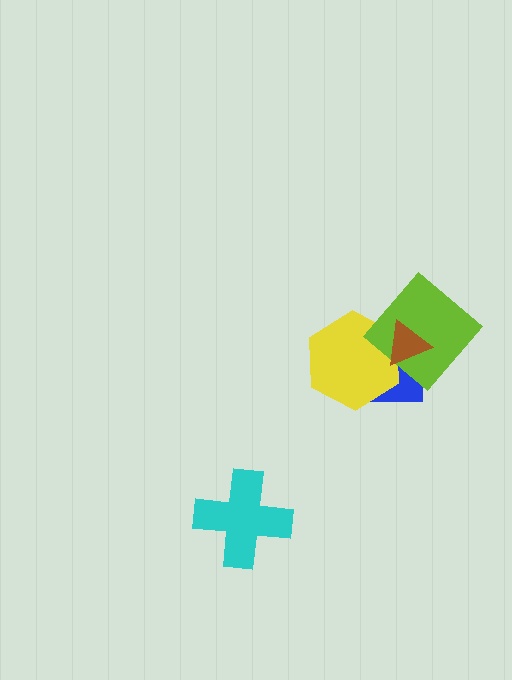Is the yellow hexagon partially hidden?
Yes, it is partially covered by another shape.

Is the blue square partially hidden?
Yes, it is partially covered by another shape.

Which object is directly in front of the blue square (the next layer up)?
The yellow hexagon is directly in front of the blue square.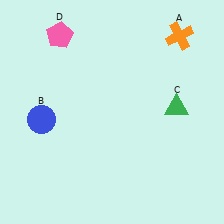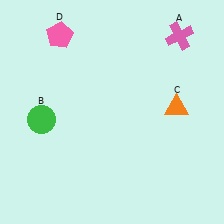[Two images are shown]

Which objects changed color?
A changed from orange to pink. B changed from blue to green. C changed from green to orange.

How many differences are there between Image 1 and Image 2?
There are 3 differences between the two images.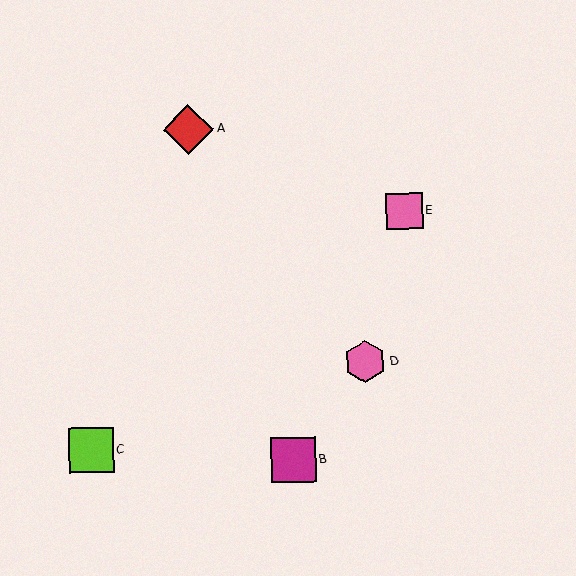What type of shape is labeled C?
Shape C is a lime square.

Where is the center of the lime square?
The center of the lime square is at (91, 450).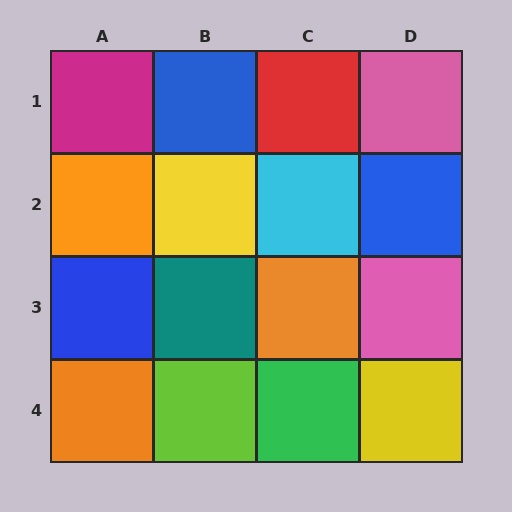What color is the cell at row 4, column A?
Orange.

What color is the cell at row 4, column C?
Green.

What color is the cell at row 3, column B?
Teal.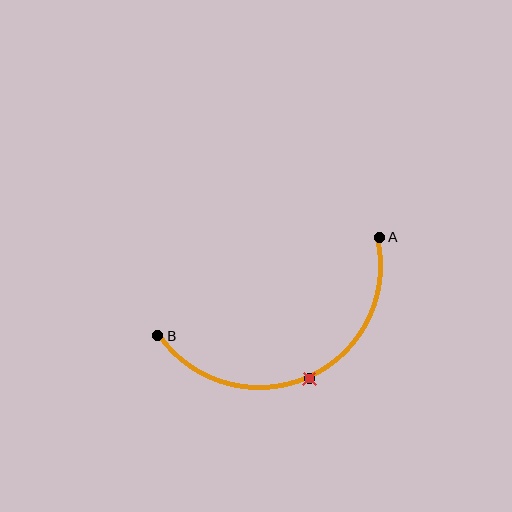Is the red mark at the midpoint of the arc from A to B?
Yes. The red mark lies on the arc at equal arc-length from both A and B — it is the arc midpoint.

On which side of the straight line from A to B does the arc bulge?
The arc bulges below the straight line connecting A and B.